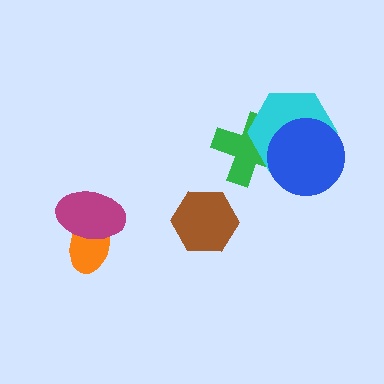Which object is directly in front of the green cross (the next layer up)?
The cyan hexagon is directly in front of the green cross.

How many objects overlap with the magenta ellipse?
1 object overlaps with the magenta ellipse.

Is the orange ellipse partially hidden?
Yes, it is partially covered by another shape.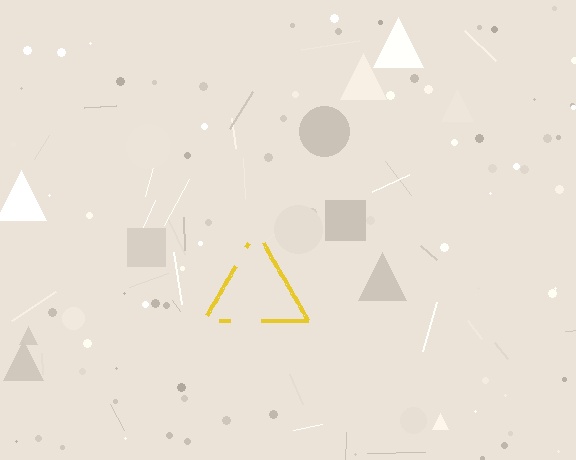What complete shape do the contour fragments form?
The contour fragments form a triangle.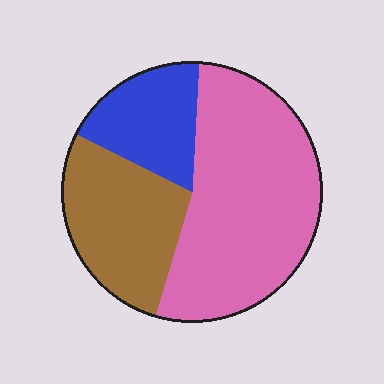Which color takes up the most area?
Pink, at roughly 55%.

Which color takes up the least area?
Blue, at roughly 20%.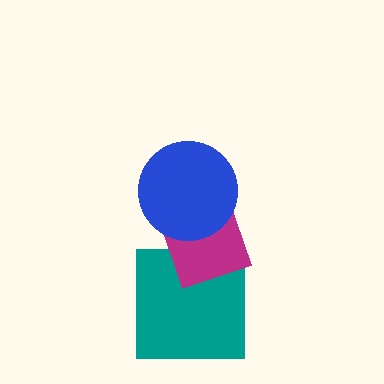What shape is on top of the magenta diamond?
The blue circle is on top of the magenta diamond.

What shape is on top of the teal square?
The magenta diamond is on top of the teal square.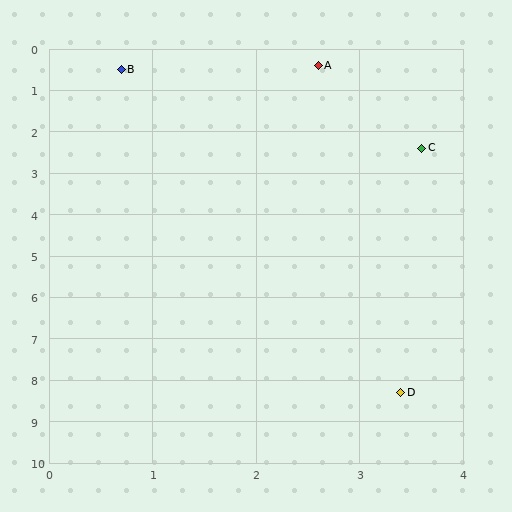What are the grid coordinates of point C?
Point C is at approximately (3.6, 2.4).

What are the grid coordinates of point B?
Point B is at approximately (0.7, 0.5).